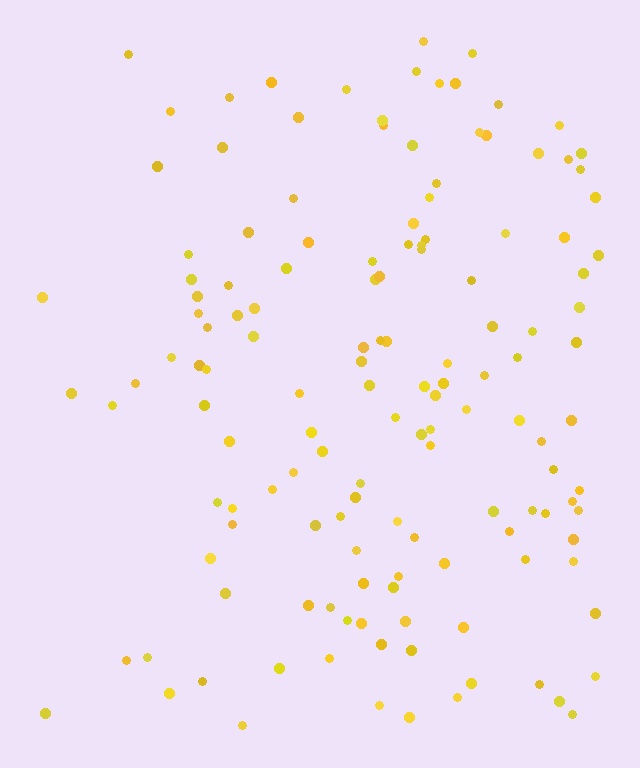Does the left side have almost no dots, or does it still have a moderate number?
Still a moderate number, just noticeably fewer than the right.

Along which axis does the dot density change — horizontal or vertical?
Horizontal.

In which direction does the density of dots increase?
From left to right, with the right side densest.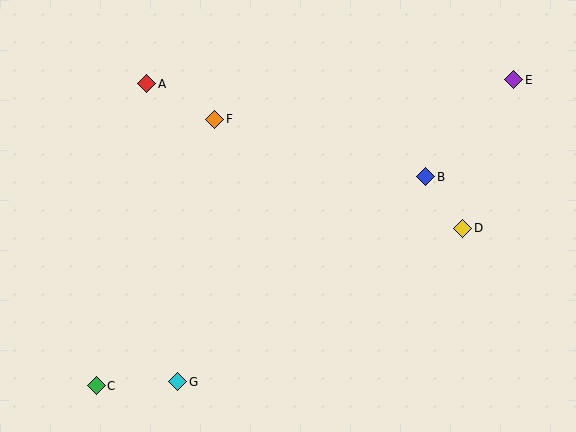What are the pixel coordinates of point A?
Point A is at (147, 84).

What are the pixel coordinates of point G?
Point G is at (178, 382).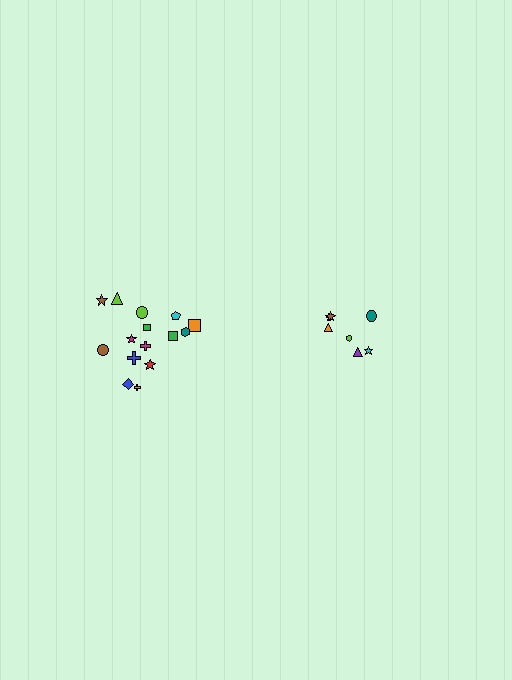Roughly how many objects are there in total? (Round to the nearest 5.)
Roughly 20 objects in total.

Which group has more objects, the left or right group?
The left group.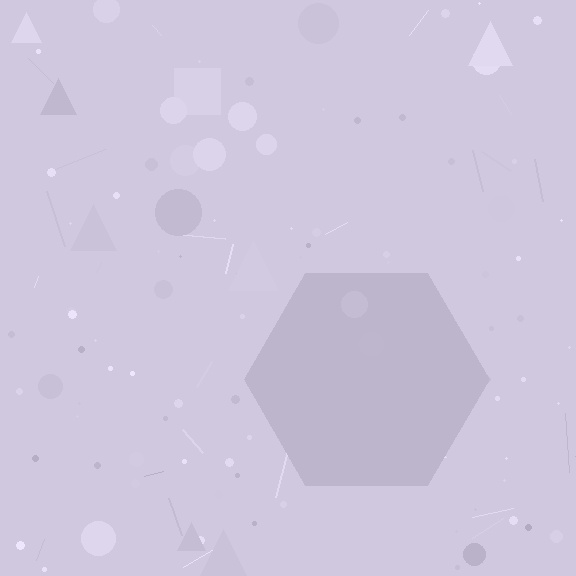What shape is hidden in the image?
A hexagon is hidden in the image.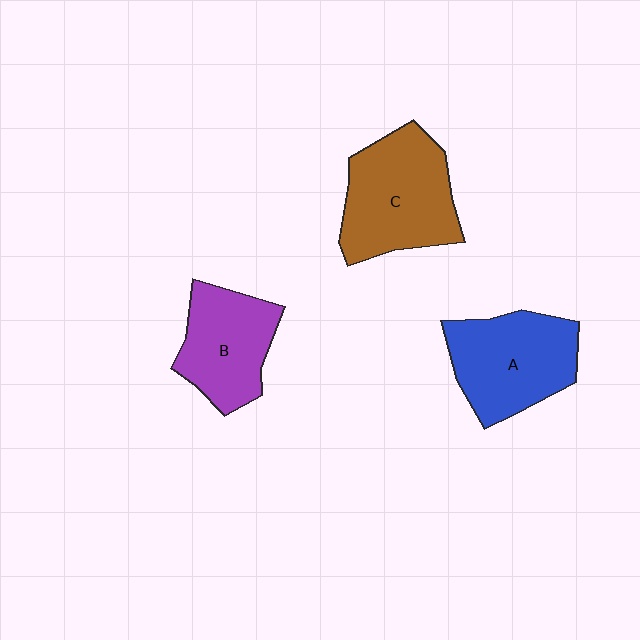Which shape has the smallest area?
Shape B (purple).